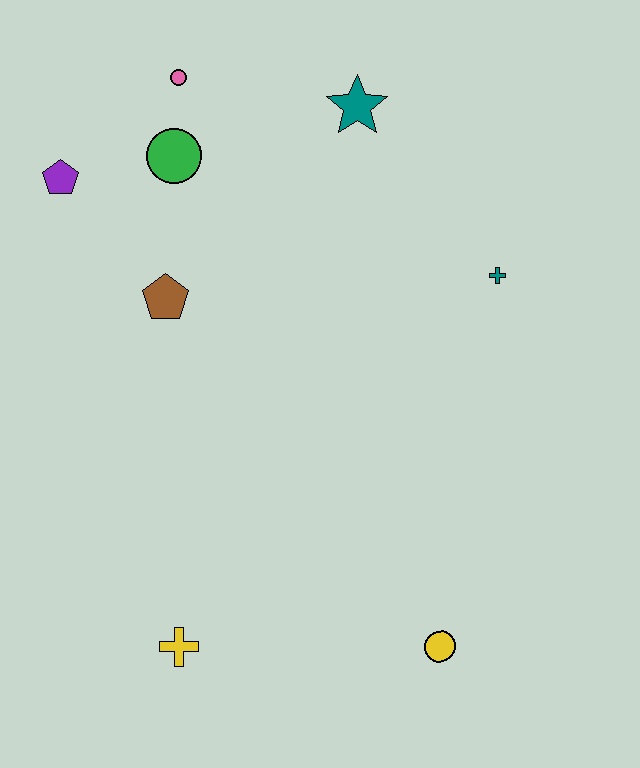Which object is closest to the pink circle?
The green circle is closest to the pink circle.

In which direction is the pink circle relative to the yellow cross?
The pink circle is above the yellow cross.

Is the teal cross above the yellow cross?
Yes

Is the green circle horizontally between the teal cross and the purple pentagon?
Yes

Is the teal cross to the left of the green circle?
No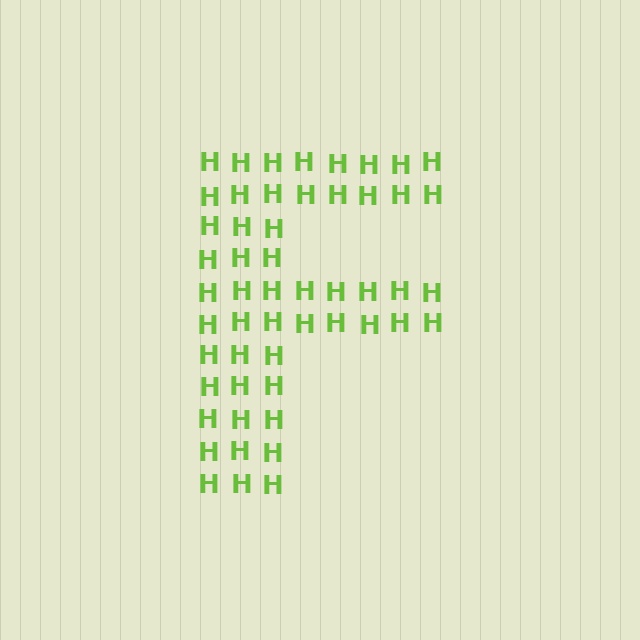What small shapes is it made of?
It is made of small letter H's.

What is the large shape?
The large shape is the letter F.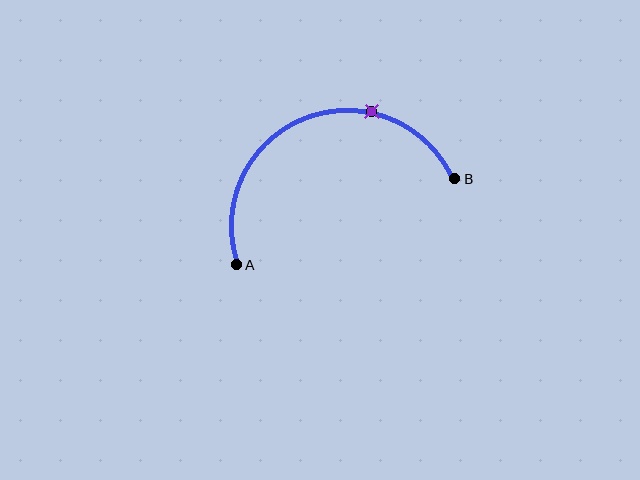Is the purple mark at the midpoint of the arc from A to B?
No. The purple mark lies on the arc but is closer to endpoint B. The arc midpoint would be at the point on the curve equidistant along the arc from both A and B.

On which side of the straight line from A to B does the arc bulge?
The arc bulges above the straight line connecting A and B.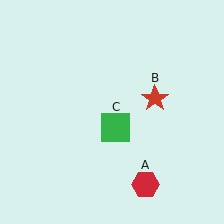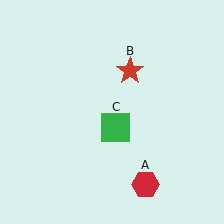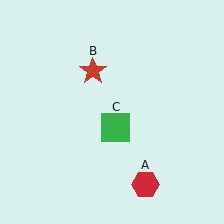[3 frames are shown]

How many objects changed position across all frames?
1 object changed position: red star (object B).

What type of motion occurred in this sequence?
The red star (object B) rotated counterclockwise around the center of the scene.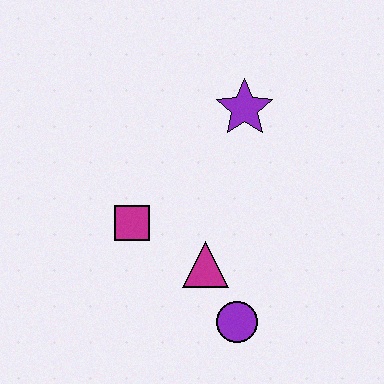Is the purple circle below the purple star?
Yes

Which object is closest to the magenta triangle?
The purple circle is closest to the magenta triangle.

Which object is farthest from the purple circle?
The purple star is farthest from the purple circle.